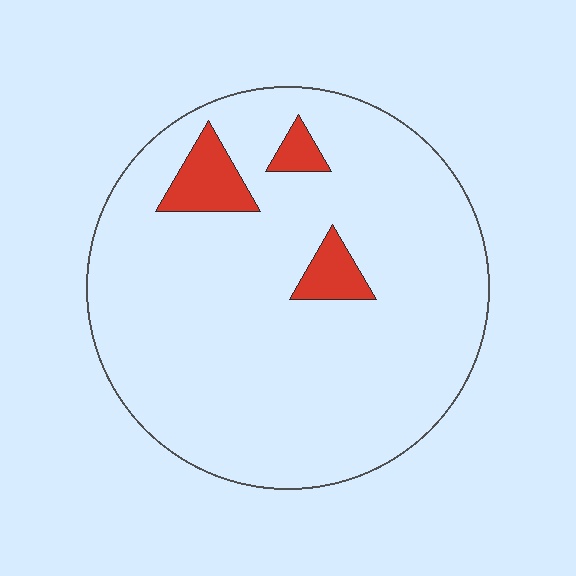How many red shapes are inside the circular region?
3.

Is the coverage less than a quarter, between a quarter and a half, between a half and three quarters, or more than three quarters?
Less than a quarter.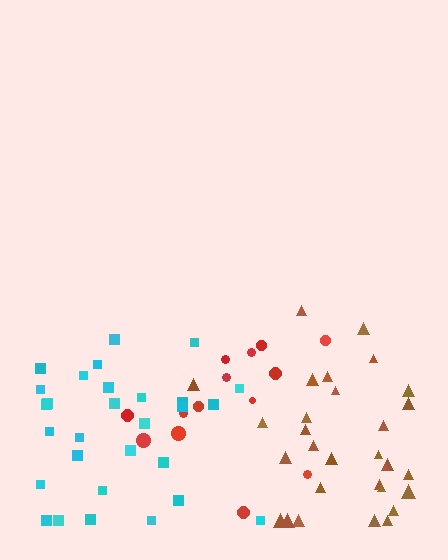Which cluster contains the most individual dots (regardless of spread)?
Brown (31).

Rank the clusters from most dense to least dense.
brown, cyan, red.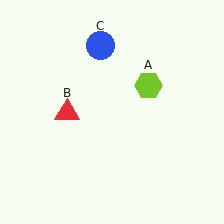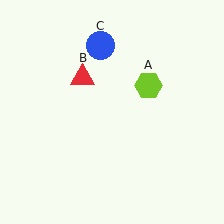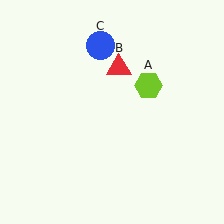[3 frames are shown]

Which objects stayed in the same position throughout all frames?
Lime hexagon (object A) and blue circle (object C) remained stationary.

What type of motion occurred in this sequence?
The red triangle (object B) rotated clockwise around the center of the scene.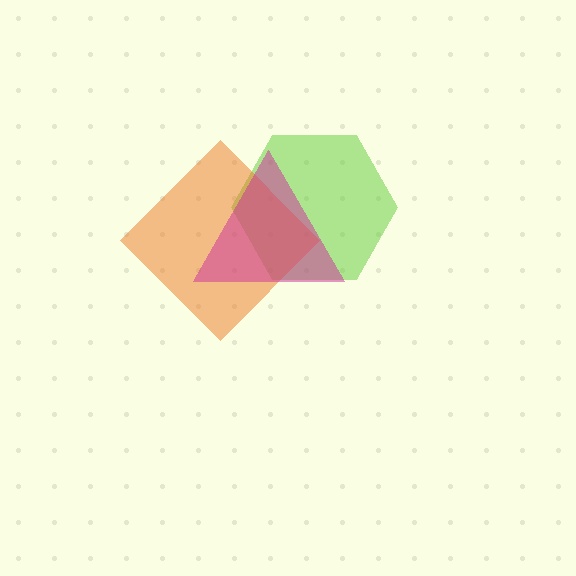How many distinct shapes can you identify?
There are 3 distinct shapes: a lime hexagon, an orange diamond, a magenta triangle.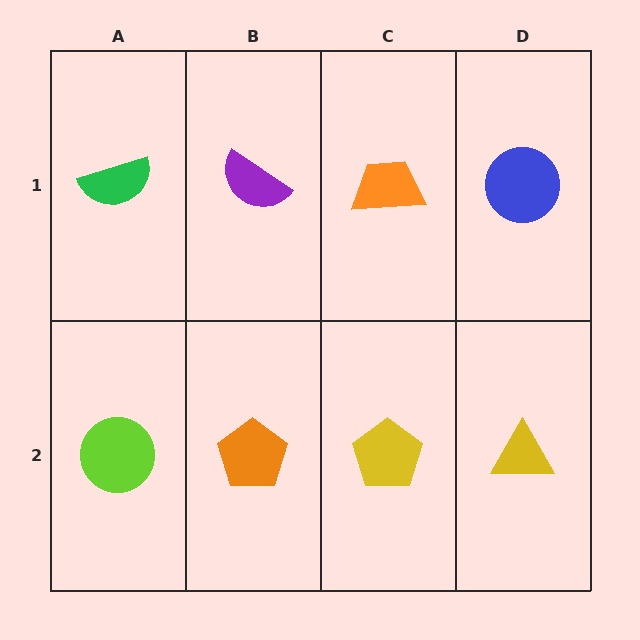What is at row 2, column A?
A lime circle.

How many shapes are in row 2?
4 shapes.